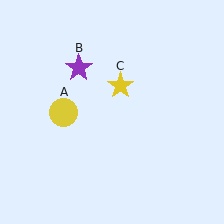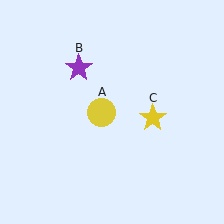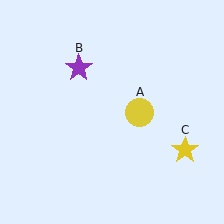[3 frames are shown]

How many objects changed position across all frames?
2 objects changed position: yellow circle (object A), yellow star (object C).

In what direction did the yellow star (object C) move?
The yellow star (object C) moved down and to the right.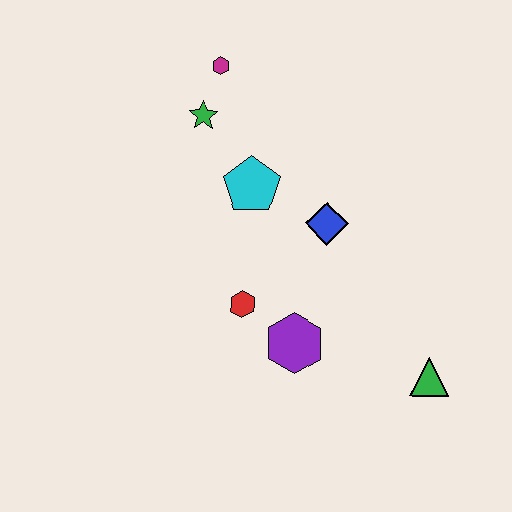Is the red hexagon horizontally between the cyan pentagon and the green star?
Yes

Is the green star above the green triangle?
Yes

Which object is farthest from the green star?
The green triangle is farthest from the green star.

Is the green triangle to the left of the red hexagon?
No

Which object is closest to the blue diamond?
The cyan pentagon is closest to the blue diamond.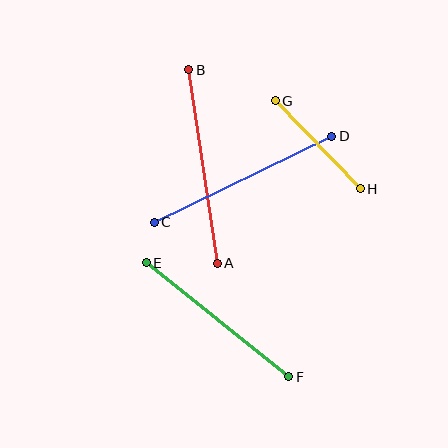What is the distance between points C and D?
The distance is approximately 197 pixels.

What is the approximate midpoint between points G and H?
The midpoint is at approximately (318, 145) pixels.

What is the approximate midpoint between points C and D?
The midpoint is at approximately (243, 179) pixels.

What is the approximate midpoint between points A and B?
The midpoint is at approximately (203, 167) pixels.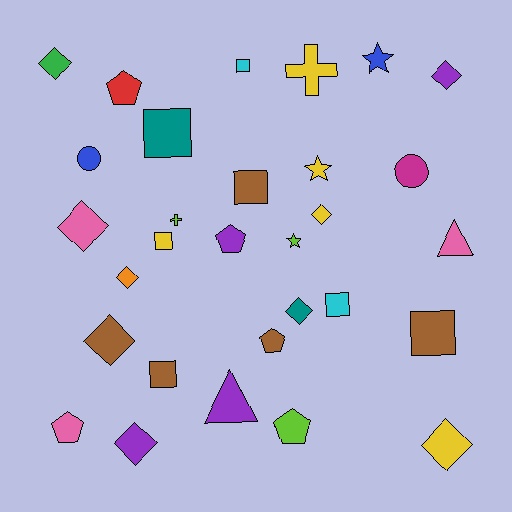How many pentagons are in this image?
There are 5 pentagons.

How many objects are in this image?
There are 30 objects.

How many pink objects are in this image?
There are 3 pink objects.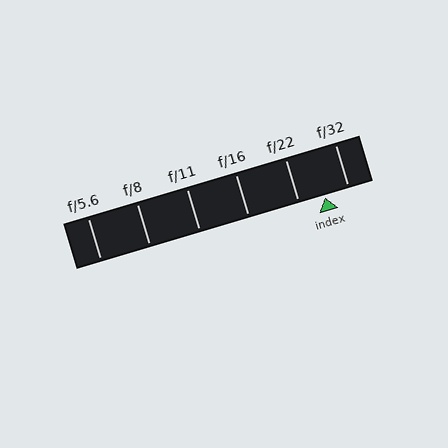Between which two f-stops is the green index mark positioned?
The index mark is between f/22 and f/32.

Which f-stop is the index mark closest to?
The index mark is closest to f/32.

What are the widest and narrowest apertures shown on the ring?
The widest aperture shown is f/5.6 and the narrowest is f/32.